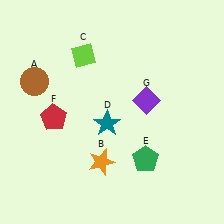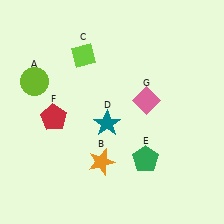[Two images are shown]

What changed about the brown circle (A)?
In Image 1, A is brown. In Image 2, it changed to lime.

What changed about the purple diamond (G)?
In Image 1, G is purple. In Image 2, it changed to pink.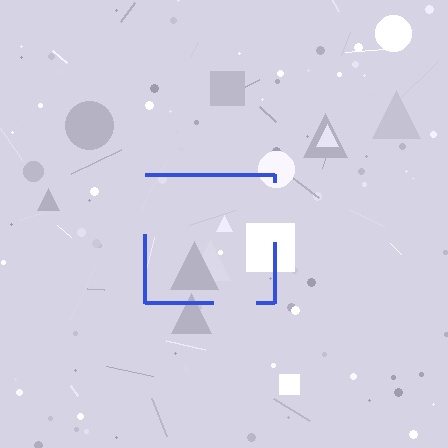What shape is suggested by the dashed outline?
The dashed outline suggests a square.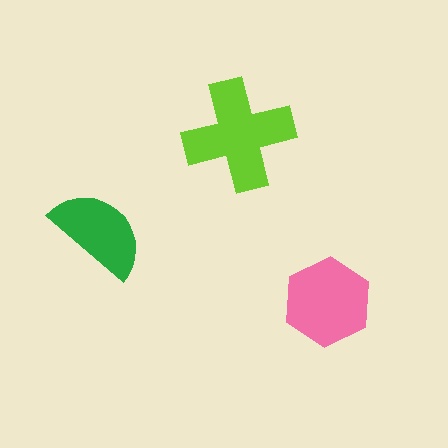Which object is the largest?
The lime cross.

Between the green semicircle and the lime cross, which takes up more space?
The lime cross.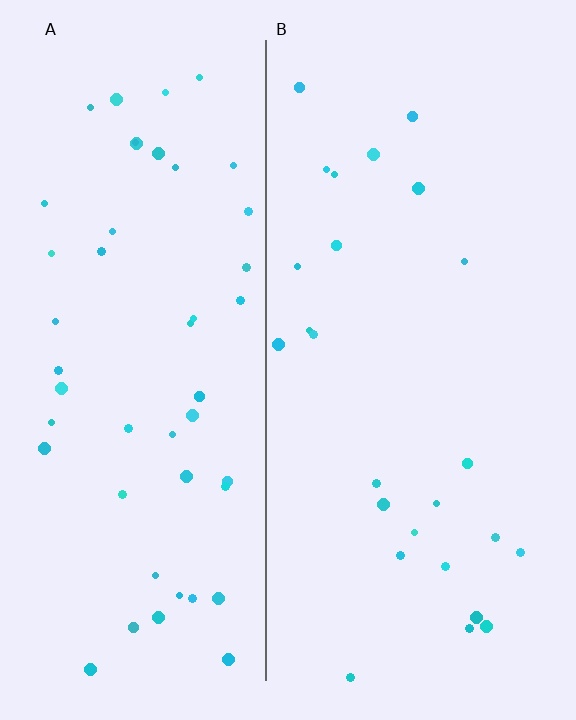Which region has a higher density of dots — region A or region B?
A (the left).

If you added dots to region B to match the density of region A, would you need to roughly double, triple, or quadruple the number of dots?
Approximately double.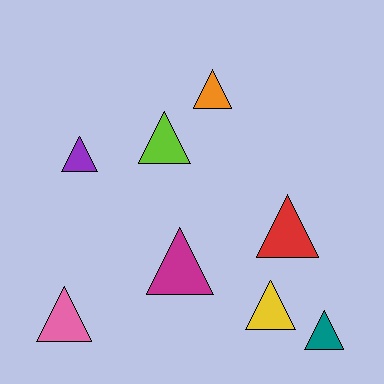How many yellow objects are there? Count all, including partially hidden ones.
There is 1 yellow object.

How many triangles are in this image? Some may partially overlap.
There are 8 triangles.